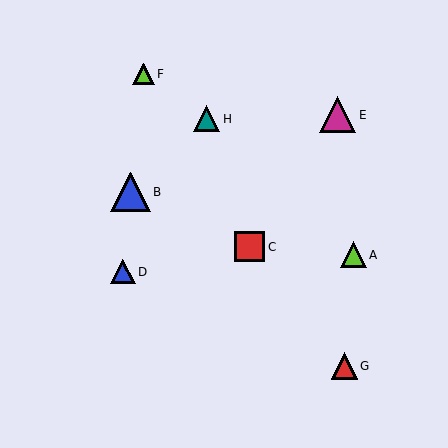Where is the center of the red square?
The center of the red square is at (250, 247).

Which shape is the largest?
The blue triangle (labeled B) is the largest.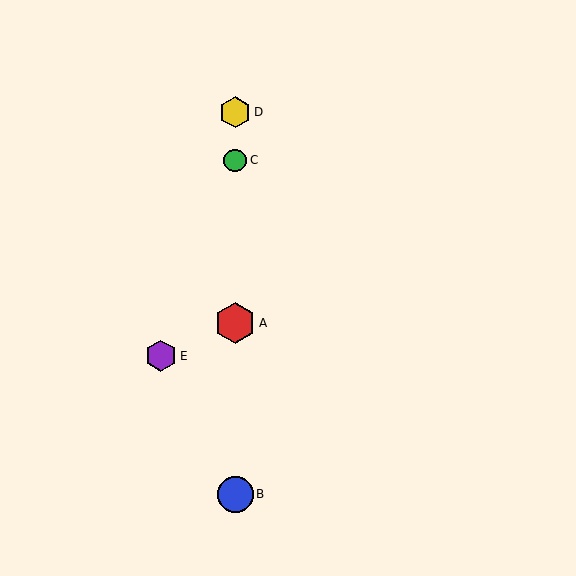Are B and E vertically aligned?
No, B is at x≈235 and E is at x≈161.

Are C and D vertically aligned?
Yes, both are at x≈235.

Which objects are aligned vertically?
Objects A, B, C, D are aligned vertically.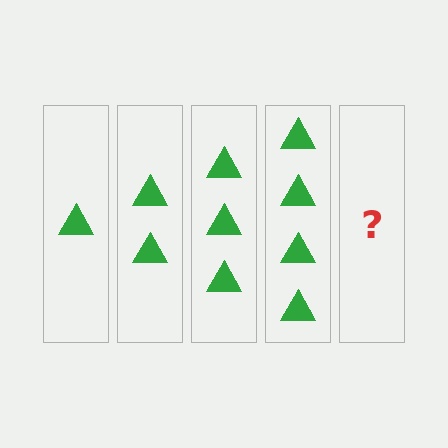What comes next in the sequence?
The next element should be 5 triangles.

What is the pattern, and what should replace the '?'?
The pattern is that each step adds one more triangle. The '?' should be 5 triangles.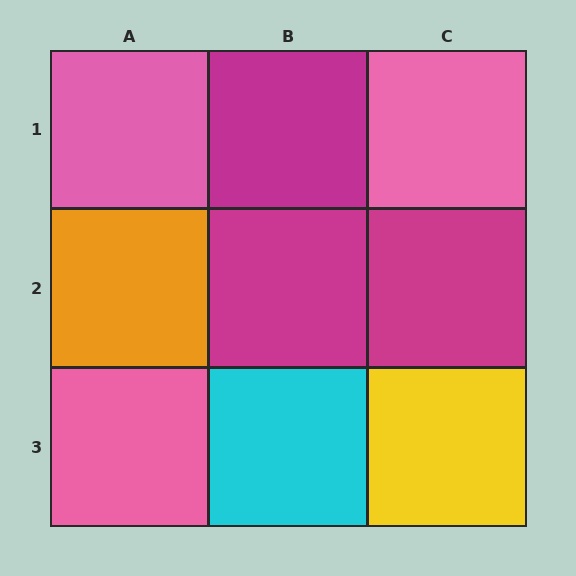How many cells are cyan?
1 cell is cyan.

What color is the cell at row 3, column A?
Pink.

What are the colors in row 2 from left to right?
Orange, magenta, magenta.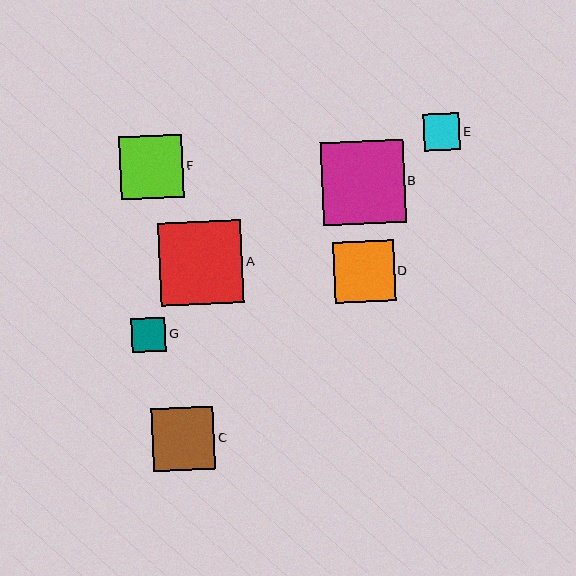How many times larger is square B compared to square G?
Square B is approximately 2.4 times the size of square G.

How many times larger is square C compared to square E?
Square C is approximately 1.7 times the size of square E.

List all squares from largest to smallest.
From largest to smallest: A, B, F, C, D, E, G.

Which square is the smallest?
Square G is the smallest with a size of approximately 34 pixels.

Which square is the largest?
Square A is the largest with a size of approximately 83 pixels.